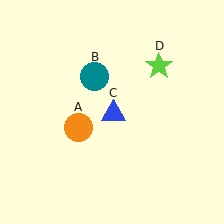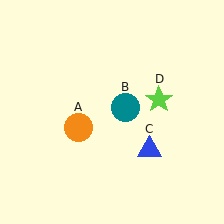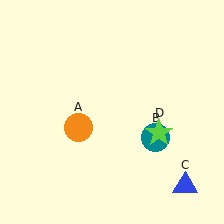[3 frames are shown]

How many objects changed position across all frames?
3 objects changed position: teal circle (object B), blue triangle (object C), lime star (object D).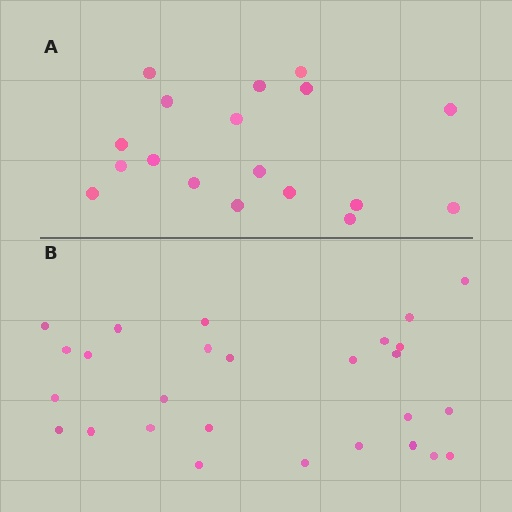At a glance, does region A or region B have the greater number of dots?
Region B (the bottom region) has more dots.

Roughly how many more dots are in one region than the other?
Region B has roughly 8 or so more dots than region A.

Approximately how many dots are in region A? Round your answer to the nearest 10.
About 20 dots. (The exact count is 18, which rounds to 20.)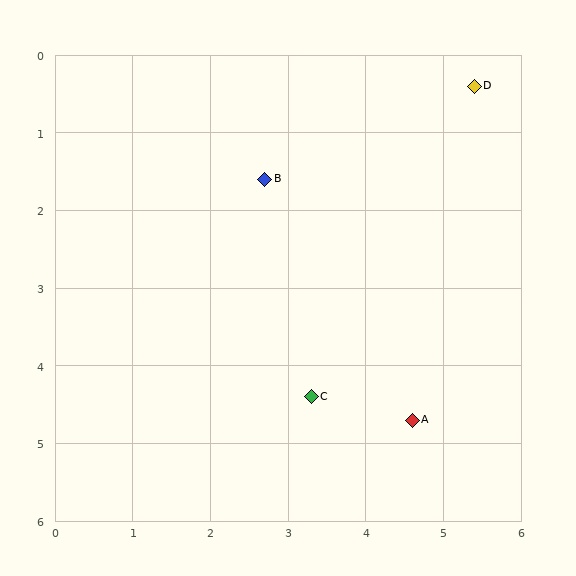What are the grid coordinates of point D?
Point D is at approximately (5.4, 0.4).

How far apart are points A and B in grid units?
Points A and B are about 3.6 grid units apart.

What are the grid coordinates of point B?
Point B is at approximately (2.7, 1.6).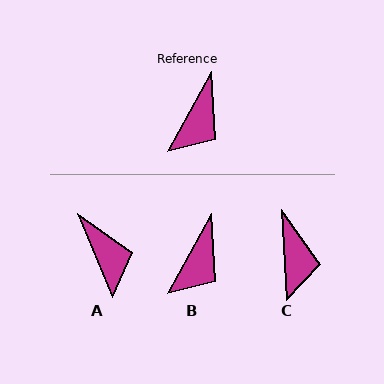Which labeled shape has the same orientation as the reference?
B.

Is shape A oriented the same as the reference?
No, it is off by about 52 degrees.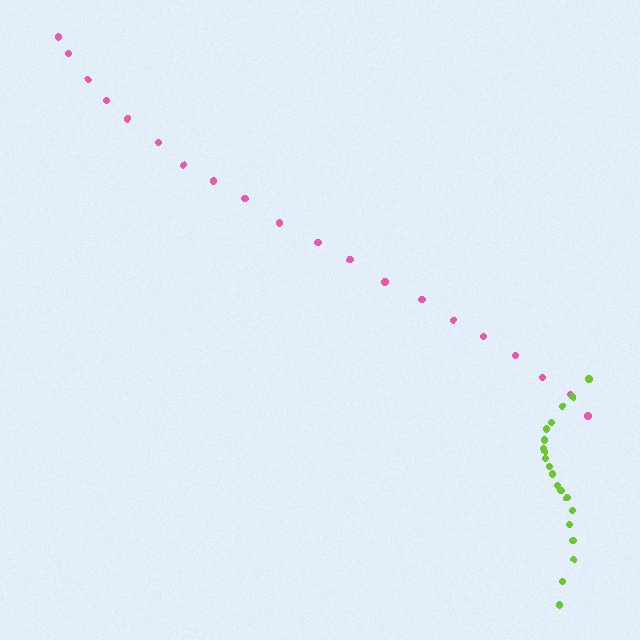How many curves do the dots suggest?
There are 2 distinct paths.